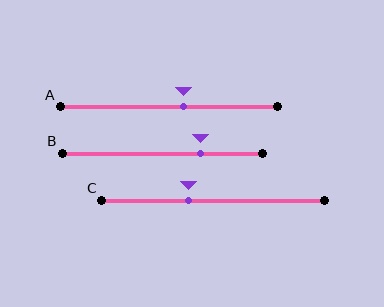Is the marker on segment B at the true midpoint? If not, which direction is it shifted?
No, the marker on segment B is shifted to the right by about 19% of the segment length.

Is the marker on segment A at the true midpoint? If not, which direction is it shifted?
No, the marker on segment A is shifted to the right by about 7% of the segment length.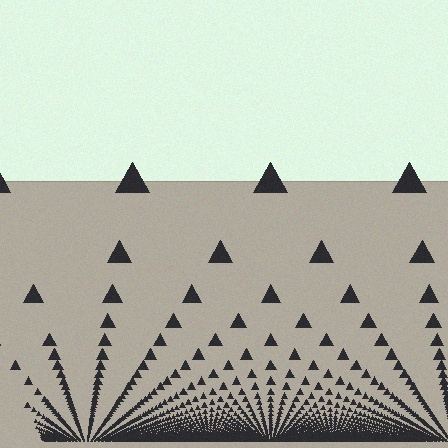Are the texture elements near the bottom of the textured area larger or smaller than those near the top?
Smaller. The gradient is inverted — elements near the bottom are smaller and denser.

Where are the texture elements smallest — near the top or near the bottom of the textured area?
Near the bottom.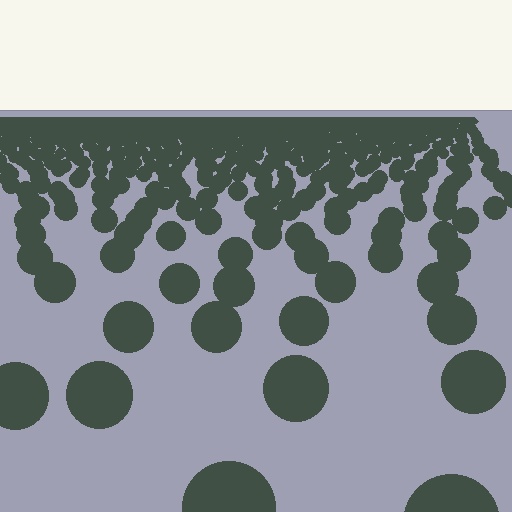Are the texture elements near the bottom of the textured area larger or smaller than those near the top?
Larger. Near the bottom, elements are closer to the viewer and appear at a bigger on-screen size.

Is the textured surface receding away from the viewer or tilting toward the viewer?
The surface is receding away from the viewer. Texture elements get smaller and denser toward the top.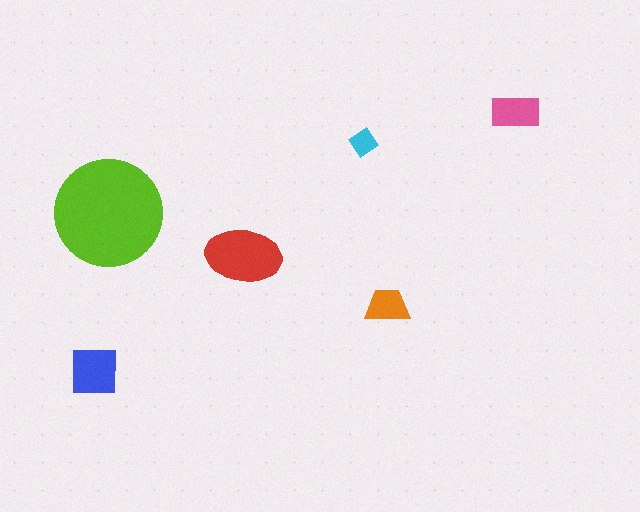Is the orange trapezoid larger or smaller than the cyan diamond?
Larger.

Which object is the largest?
The lime circle.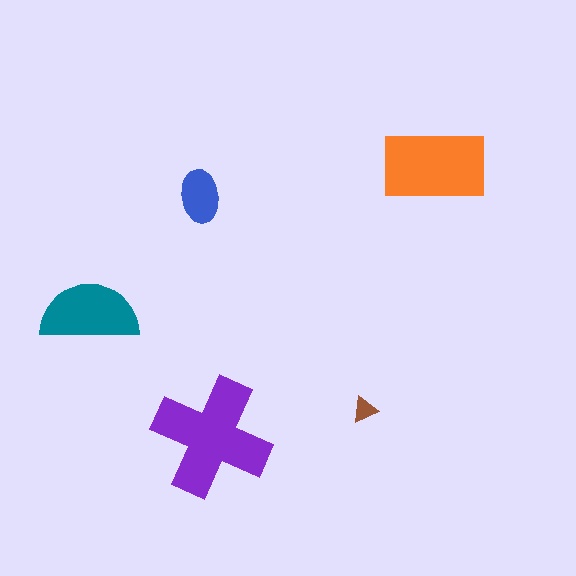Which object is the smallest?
The brown triangle.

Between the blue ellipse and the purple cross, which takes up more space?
The purple cross.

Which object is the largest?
The purple cross.